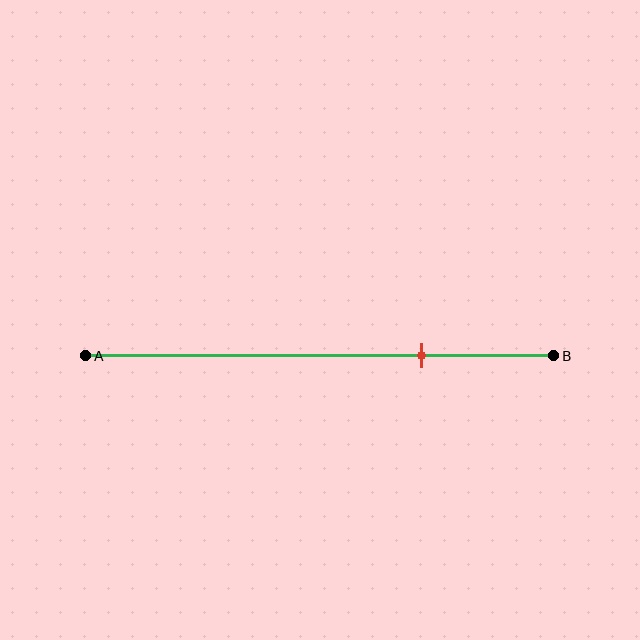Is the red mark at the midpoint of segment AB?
No, the mark is at about 70% from A, not at the 50% midpoint.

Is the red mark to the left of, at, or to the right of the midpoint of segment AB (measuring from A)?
The red mark is to the right of the midpoint of segment AB.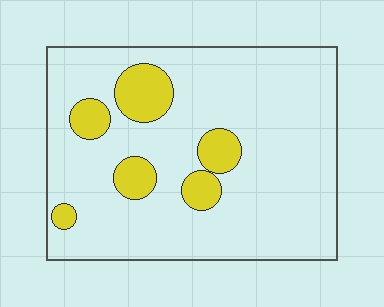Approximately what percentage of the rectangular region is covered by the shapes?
Approximately 15%.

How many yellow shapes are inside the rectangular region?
6.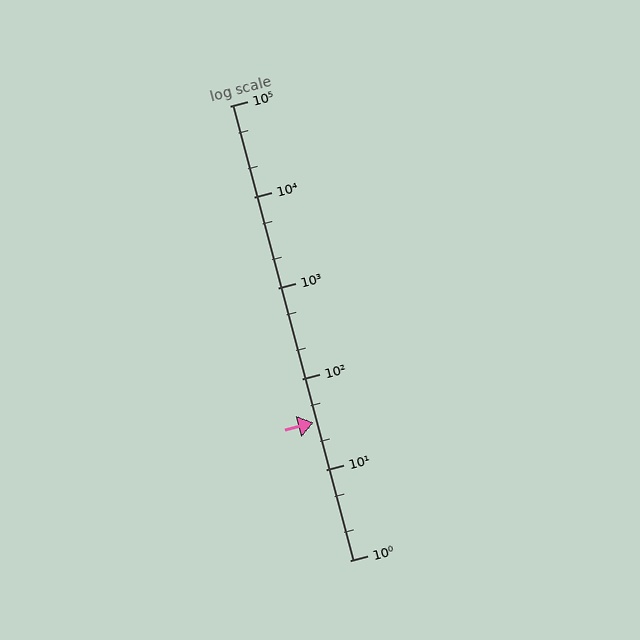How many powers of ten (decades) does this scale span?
The scale spans 5 decades, from 1 to 100000.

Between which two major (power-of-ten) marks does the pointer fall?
The pointer is between 10 and 100.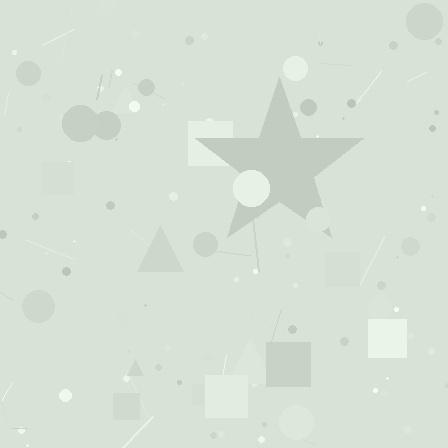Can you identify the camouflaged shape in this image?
The camouflaged shape is a star.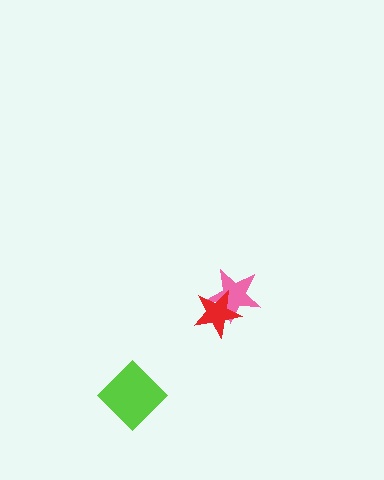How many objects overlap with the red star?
1 object overlaps with the red star.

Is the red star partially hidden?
No, no other shape covers it.